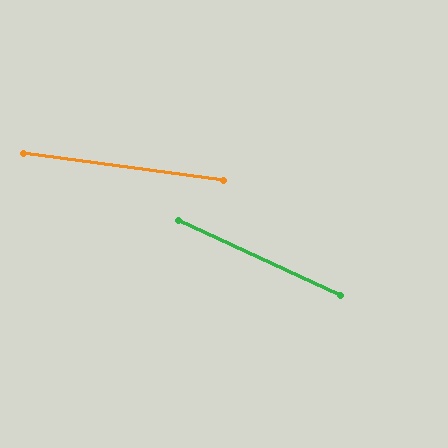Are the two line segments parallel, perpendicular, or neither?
Neither parallel nor perpendicular — they differ by about 17°.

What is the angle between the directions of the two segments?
Approximately 17 degrees.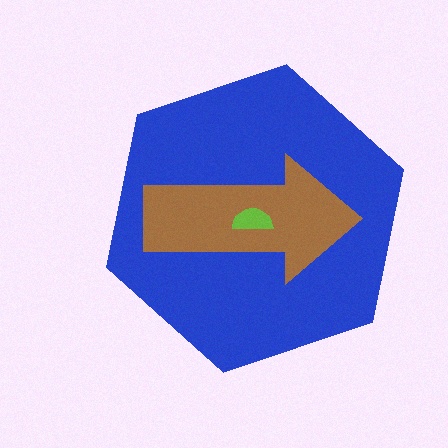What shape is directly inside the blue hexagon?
The brown arrow.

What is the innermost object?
The lime semicircle.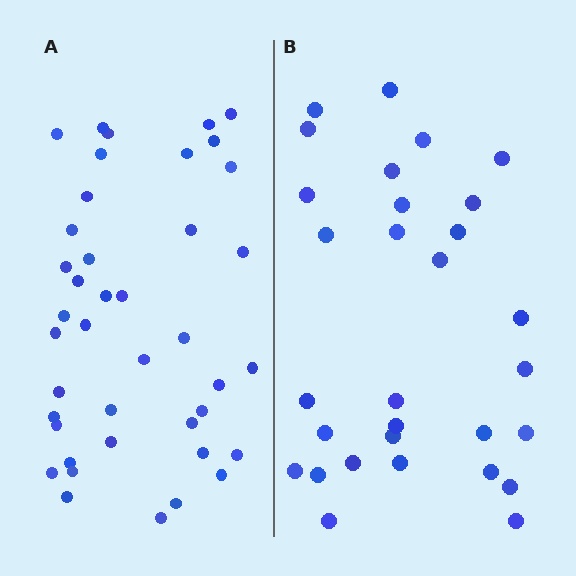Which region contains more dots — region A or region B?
Region A (the left region) has more dots.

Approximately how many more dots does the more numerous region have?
Region A has roughly 12 or so more dots than region B.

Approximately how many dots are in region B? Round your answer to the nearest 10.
About 30 dots.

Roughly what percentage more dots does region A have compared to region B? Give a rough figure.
About 35% more.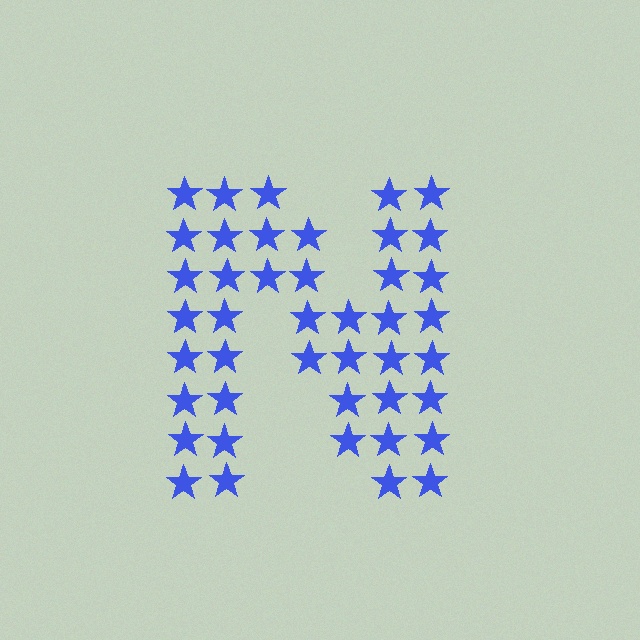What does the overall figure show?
The overall figure shows the letter N.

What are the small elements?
The small elements are stars.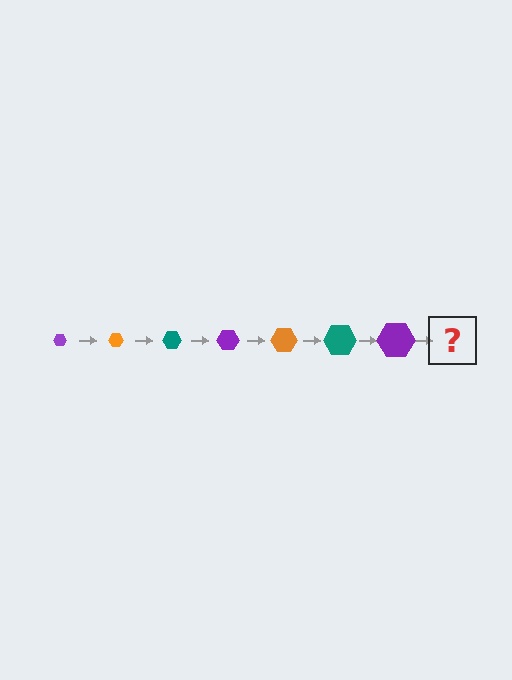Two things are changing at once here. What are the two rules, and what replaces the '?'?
The two rules are that the hexagon grows larger each step and the color cycles through purple, orange, and teal. The '?' should be an orange hexagon, larger than the previous one.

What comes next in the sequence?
The next element should be an orange hexagon, larger than the previous one.